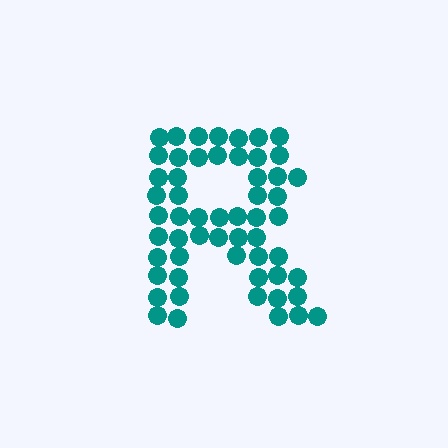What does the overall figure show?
The overall figure shows the letter R.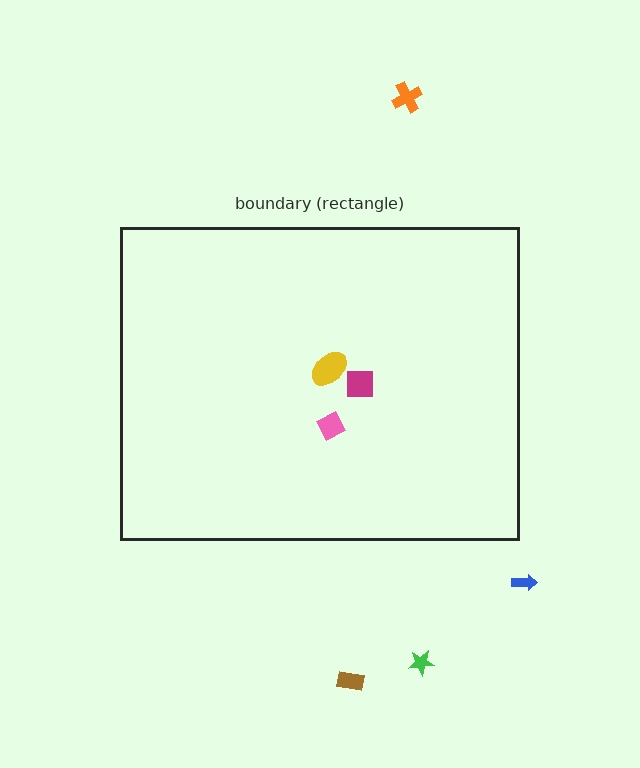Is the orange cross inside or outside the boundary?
Outside.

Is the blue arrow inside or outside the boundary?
Outside.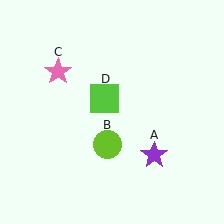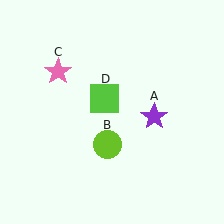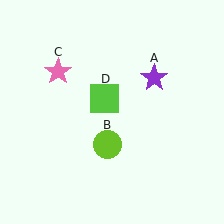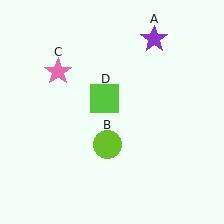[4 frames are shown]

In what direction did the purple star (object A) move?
The purple star (object A) moved up.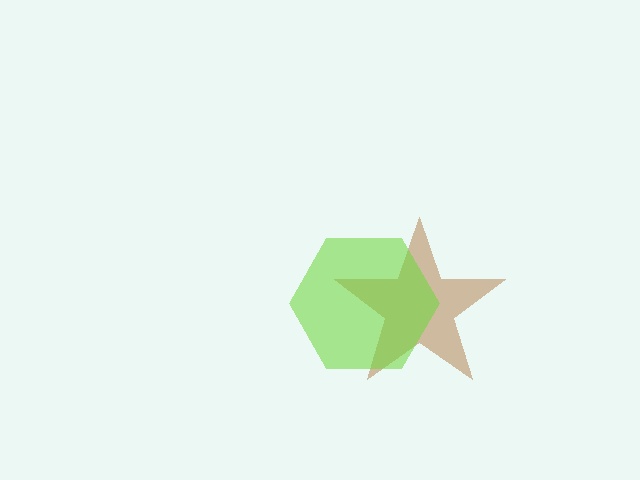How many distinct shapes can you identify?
There are 2 distinct shapes: a brown star, a lime hexagon.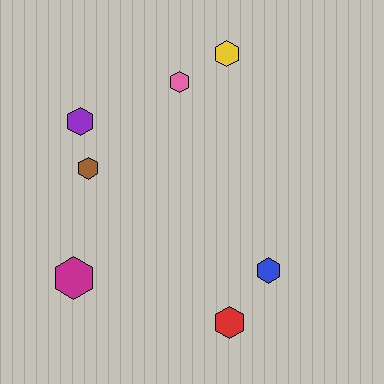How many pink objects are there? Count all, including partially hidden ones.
There is 1 pink object.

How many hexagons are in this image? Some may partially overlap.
There are 7 hexagons.